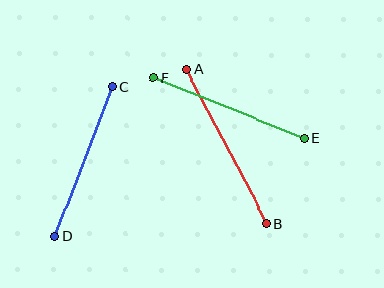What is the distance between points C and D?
The distance is approximately 160 pixels.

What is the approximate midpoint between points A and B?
The midpoint is at approximately (226, 146) pixels.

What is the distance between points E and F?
The distance is approximately 163 pixels.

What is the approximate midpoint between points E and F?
The midpoint is at approximately (229, 108) pixels.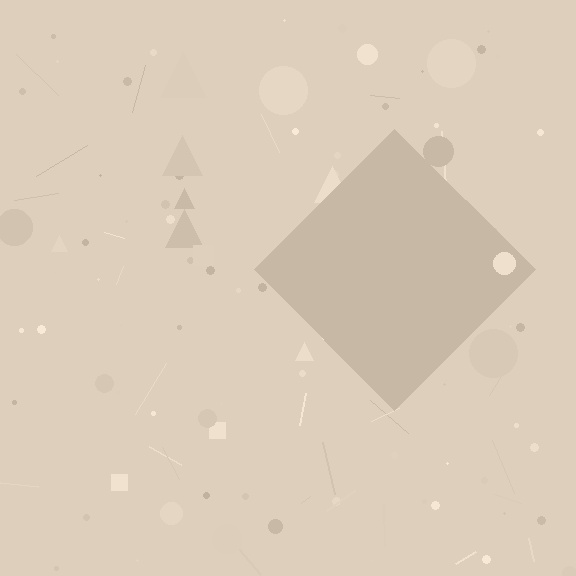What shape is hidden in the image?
A diamond is hidden in the image.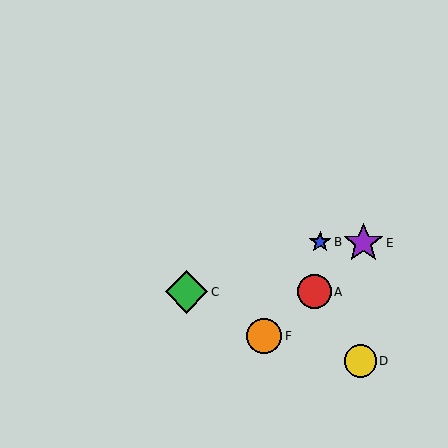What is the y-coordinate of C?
Object C is at y≈292.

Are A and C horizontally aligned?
Yes, both are at y≈292.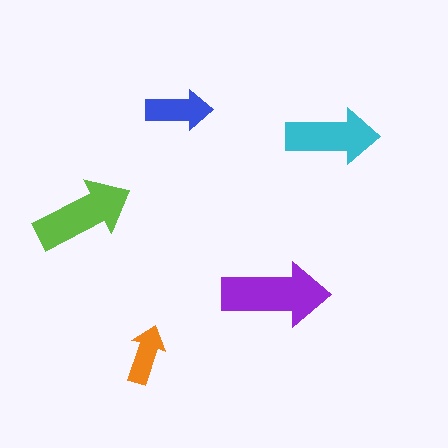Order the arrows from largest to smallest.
the purple one, the lime one, the cyan one, the blue one, the orange one.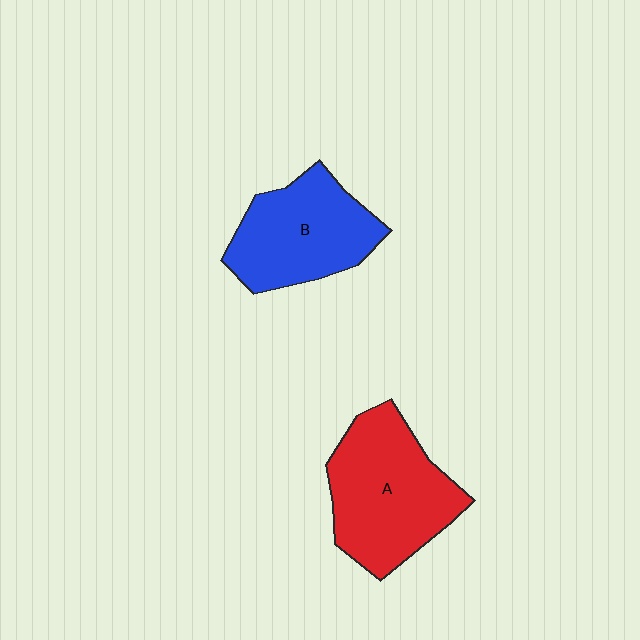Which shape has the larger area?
Shape A (red).